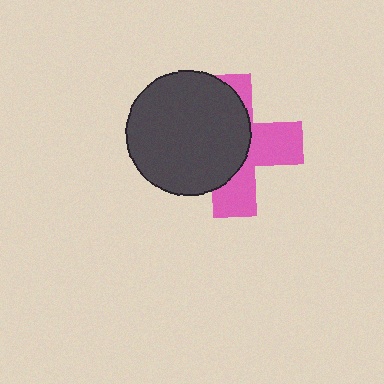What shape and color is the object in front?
The object in front is a dark gray circle.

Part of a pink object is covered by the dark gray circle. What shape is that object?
It is a cross.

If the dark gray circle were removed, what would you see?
You would see the complete pink cross.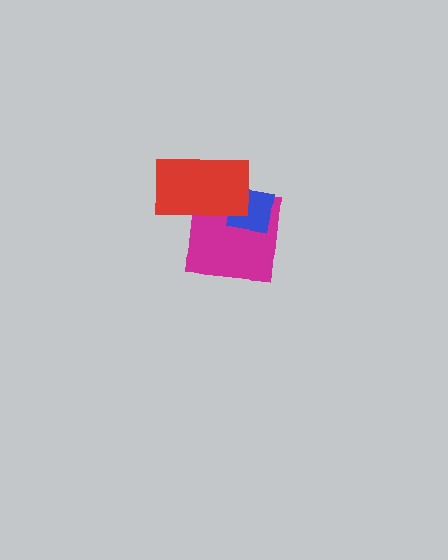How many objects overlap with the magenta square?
2 objects overlap with the magenta square.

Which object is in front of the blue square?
The red rectangle is in front of the blue square.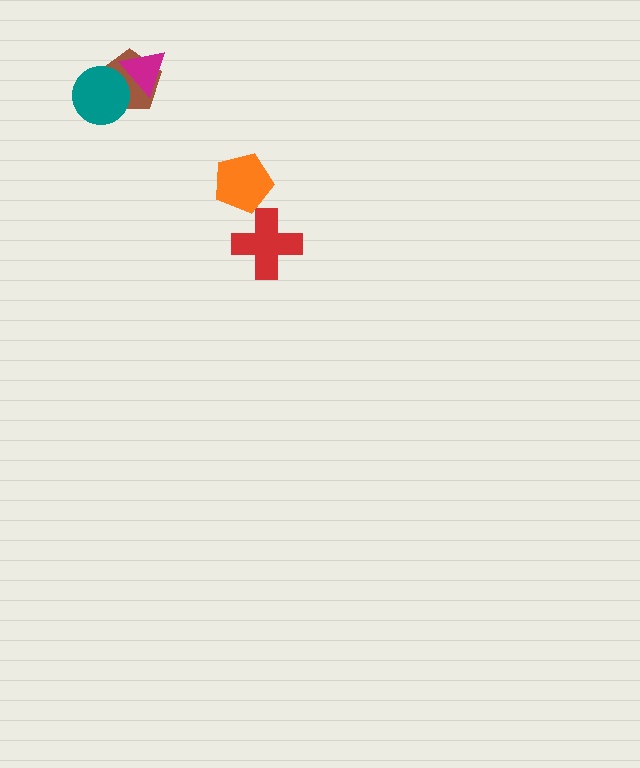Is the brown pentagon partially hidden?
Yes, it is partially covered by another shape.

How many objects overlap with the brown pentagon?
2 objects overlap with the brown pentagon.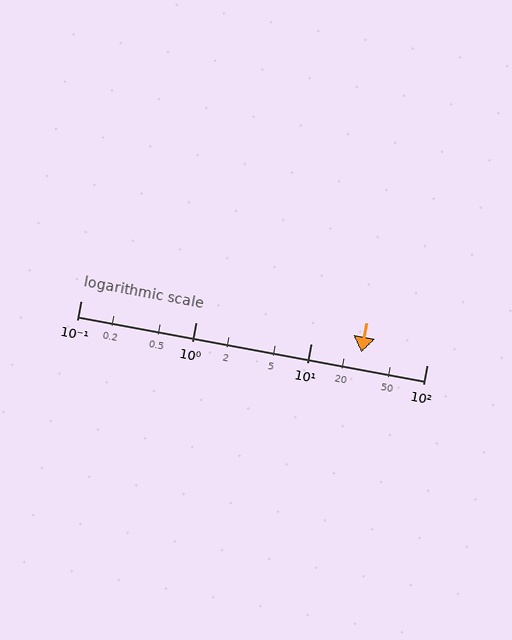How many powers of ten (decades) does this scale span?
The scale spans 3 decades, from 0.1 to 100.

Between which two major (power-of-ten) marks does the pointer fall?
The pointer is between 10 and 100.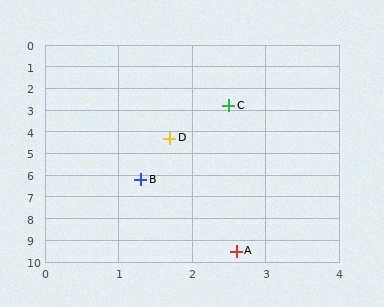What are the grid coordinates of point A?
Point A is at approximately (2.6, 9.5).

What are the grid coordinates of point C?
Point C is at approximately (2.5, 2.8).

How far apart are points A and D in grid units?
Points A and D are about 5.3 grid units apart.